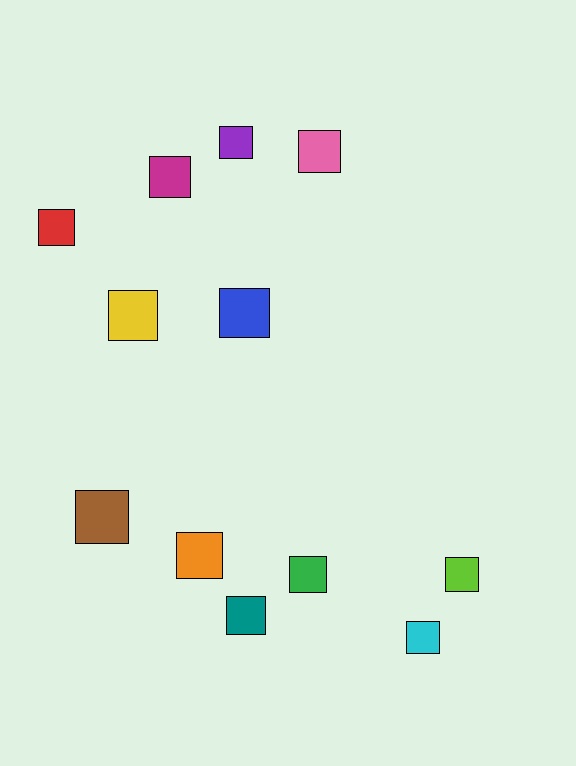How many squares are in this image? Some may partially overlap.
There are 12 squares.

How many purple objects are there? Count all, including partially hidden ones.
There is 1 purple object.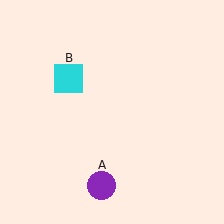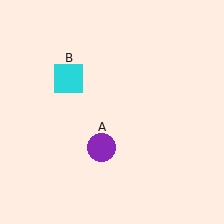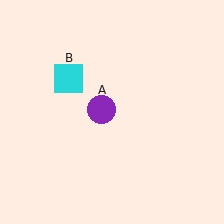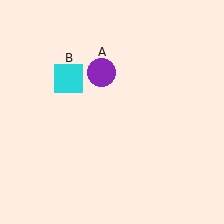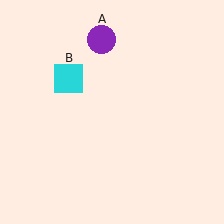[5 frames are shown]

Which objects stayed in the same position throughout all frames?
Cyan square (object B) remained stationary.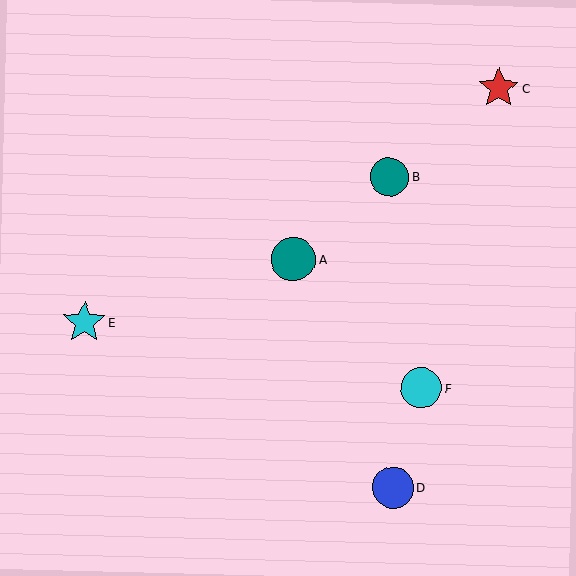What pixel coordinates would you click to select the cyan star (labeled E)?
Click at (84, 322) to select the cyan star E.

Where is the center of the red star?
The center of the red star is at (499, 88).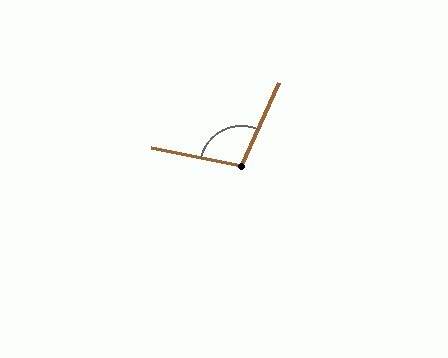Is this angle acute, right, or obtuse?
It is obtuse.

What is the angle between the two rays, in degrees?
Approximately 103 degrees.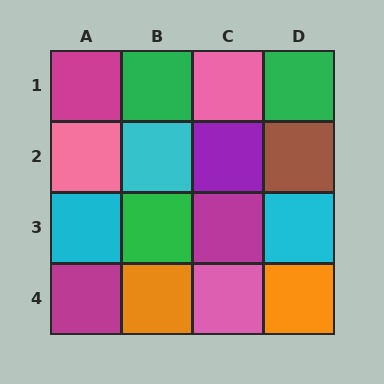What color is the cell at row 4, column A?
Magenta.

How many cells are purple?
1 cell is purple.